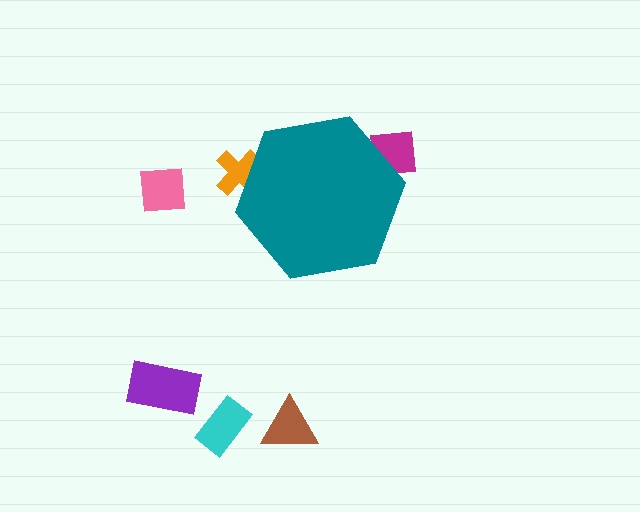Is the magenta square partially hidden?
Yes, the magenta square is partially hidden behind the teal hexagon.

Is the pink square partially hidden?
No, the pink square is fully visible.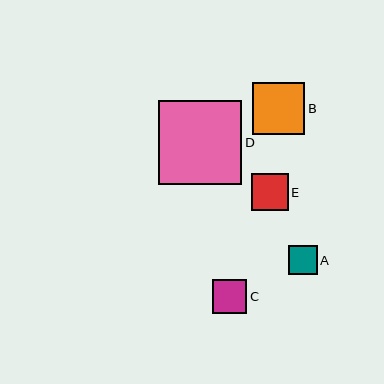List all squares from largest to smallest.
From largest to smallest: D, B, E, C, A.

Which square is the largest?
Square D is the largest with a size of approximately 83 pixels.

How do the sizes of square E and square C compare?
Square E and square C are approximately the same size.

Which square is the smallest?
Square A is the smallest with a size of approximately 29 pixels.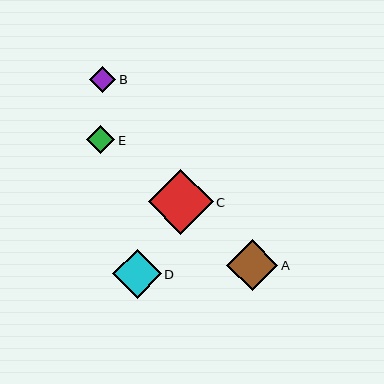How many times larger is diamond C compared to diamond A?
Diamond C is approximately 1.3 times the size of diamond A.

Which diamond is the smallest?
Diamond B is the smallest with a size of approximately 26 pixels.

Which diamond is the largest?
Diamond C is the largest with a size of approximately 65 pixels.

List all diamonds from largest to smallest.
From largest to smallest: C, A, D, E, B.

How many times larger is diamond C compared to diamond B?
Diamond C is approximately 2.5 times the size of diamond B.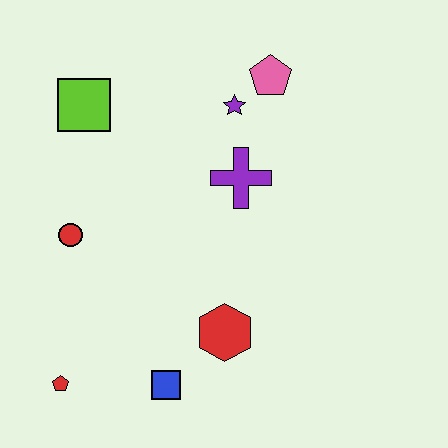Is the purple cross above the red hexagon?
Yes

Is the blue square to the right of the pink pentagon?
No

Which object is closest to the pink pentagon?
The purple star is closest to the pink pentagon.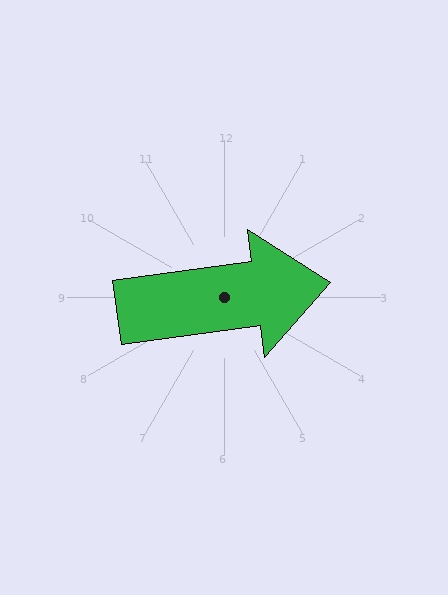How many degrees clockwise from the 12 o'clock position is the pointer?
Approximately 82 degrees.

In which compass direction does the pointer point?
East.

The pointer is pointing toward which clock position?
Roughly 3 o'clock.